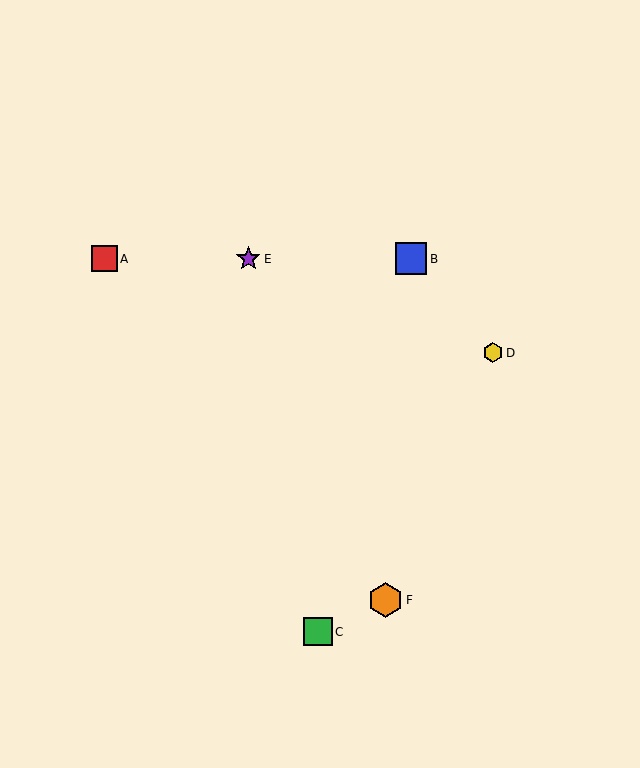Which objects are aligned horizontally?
Objects A, B, E are aligned horizontally.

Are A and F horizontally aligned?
No, A is at y≈259 and F is at y≈600.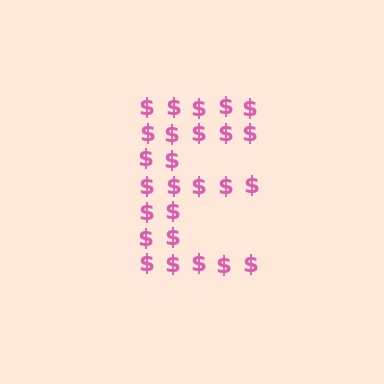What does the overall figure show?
The overall figure shows the letter E.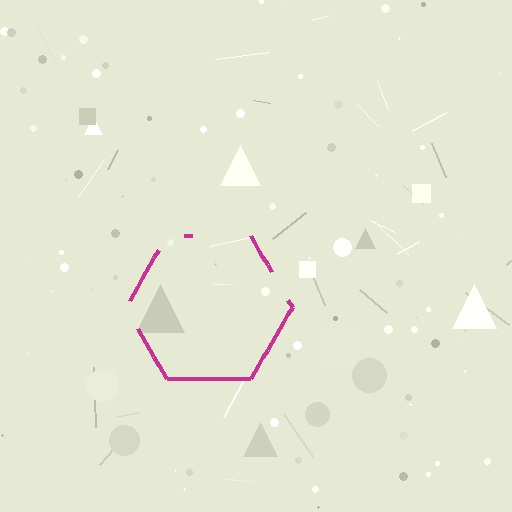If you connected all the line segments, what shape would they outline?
They would outline a hexagon.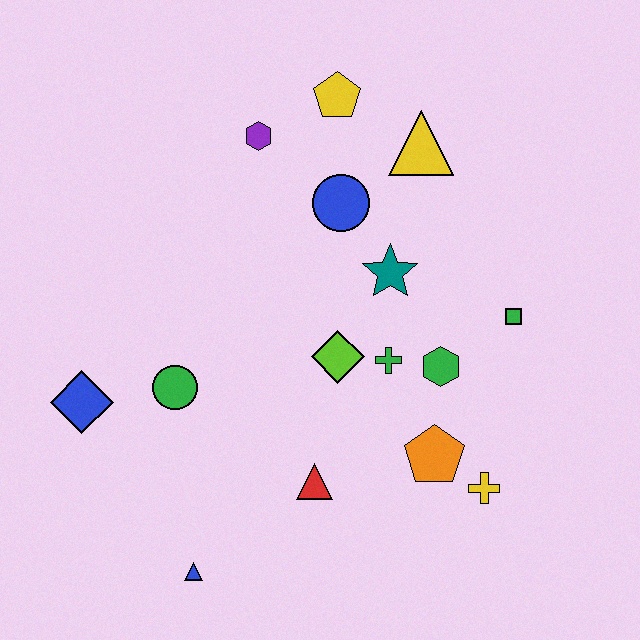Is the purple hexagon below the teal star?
No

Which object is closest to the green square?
The green hexagon is closest to the green square.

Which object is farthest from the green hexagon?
The blue diamond is farthest from the green hexagon.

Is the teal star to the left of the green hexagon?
Yes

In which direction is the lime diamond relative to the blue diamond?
The lime diamond is to the right of the blue diamond.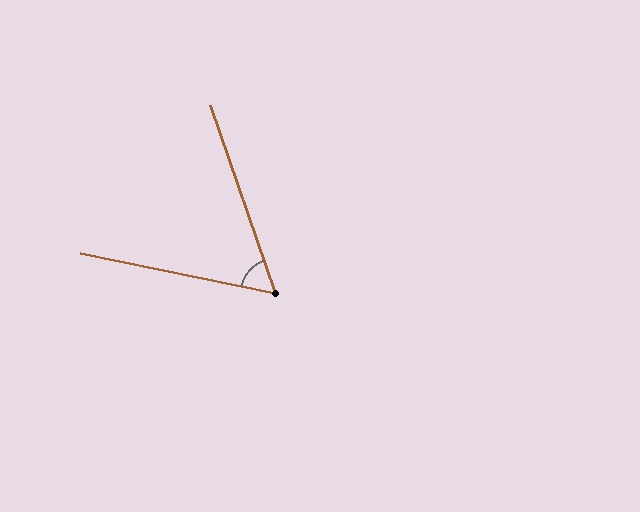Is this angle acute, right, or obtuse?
It is acute.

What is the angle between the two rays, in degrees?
Approximately 59 degrees.